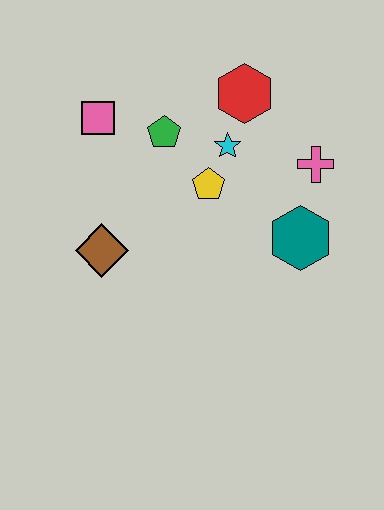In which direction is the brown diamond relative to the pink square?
The brown diamond is below the pink square.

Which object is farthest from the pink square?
The teal hexagon is farthest from the pink square.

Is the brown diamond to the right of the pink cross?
No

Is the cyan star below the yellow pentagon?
No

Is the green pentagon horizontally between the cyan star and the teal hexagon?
No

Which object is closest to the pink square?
The green pentagon is closest to the pink square.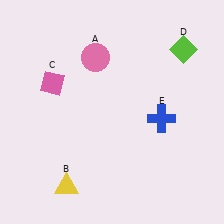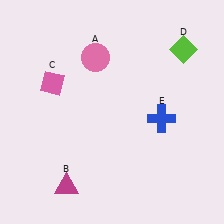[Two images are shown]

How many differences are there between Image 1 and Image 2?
There is 1 difference between the two images.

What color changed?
The triangle (B) changed from yellow in Image 1 to magenta in Image 2.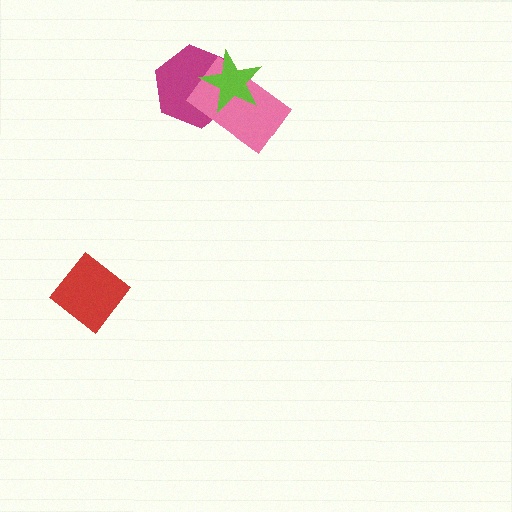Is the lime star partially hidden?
No, no other shape covers it.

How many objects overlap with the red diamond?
0 objects overlap with the red diamond.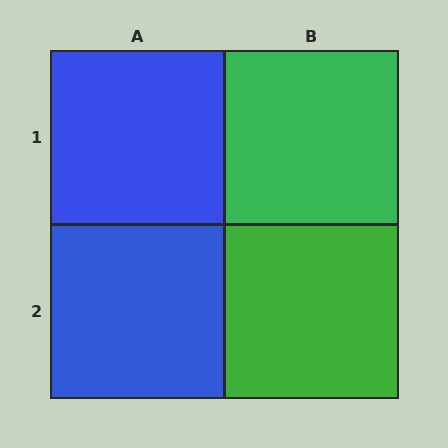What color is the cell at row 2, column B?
Green.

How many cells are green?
2 cells are green.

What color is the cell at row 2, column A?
Blue.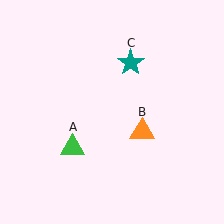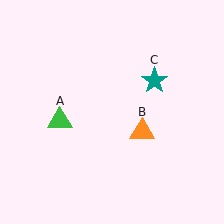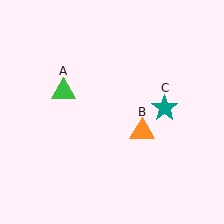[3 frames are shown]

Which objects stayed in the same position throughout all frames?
Orange triangle (object B) remained stationary.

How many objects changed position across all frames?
2 objects changed position: green triangle (object A), teal star (object C).